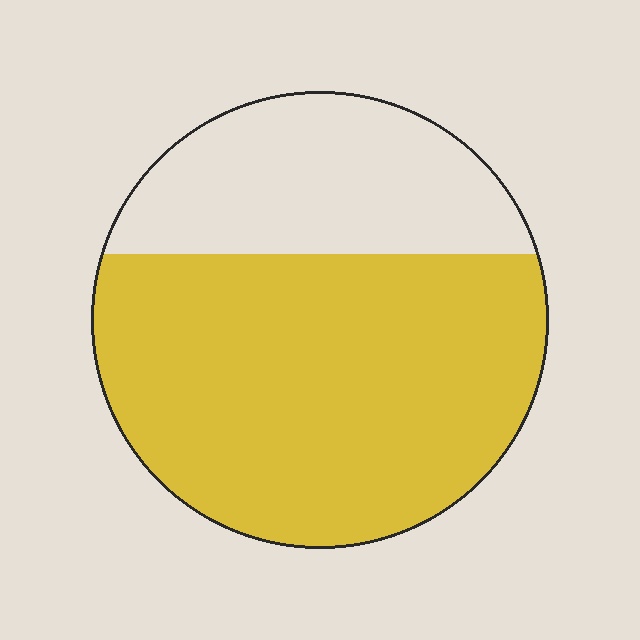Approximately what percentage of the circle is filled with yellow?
Approximately 70%.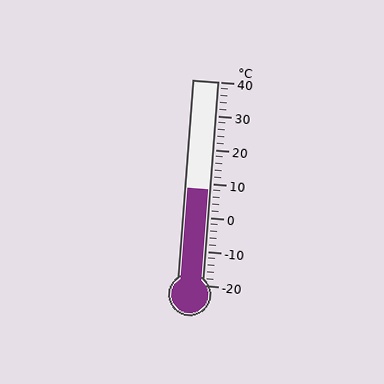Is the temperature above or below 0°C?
The temperature is above 0°C.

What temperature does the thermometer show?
The thermometer shows approximately 8°C.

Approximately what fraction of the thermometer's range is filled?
The thermometer is filled to approximately 45% of its range.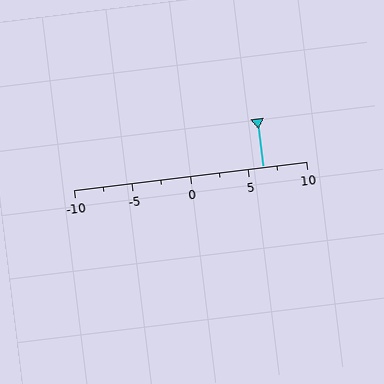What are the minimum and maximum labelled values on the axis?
The axis runs from -10 to 10.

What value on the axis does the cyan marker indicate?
The marker indicates approximately 6.2.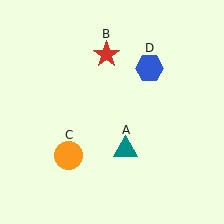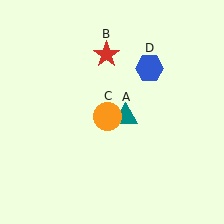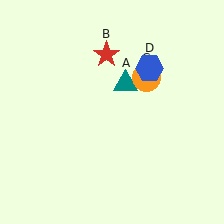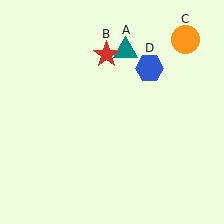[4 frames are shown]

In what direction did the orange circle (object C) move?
The orange circle (object C) moved up and to the right.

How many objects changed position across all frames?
2 objects changed position: teal triangle (object A), orange circle (object C).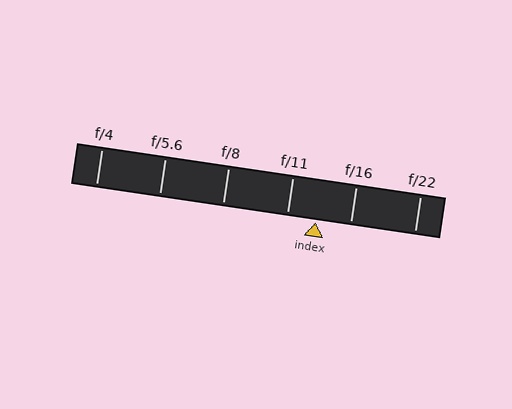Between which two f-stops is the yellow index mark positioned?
The index mark is between f/11 and f/16.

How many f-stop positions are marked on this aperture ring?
There are 6 f-stop positions marked.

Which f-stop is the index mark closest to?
The index mark is closest to f/11.